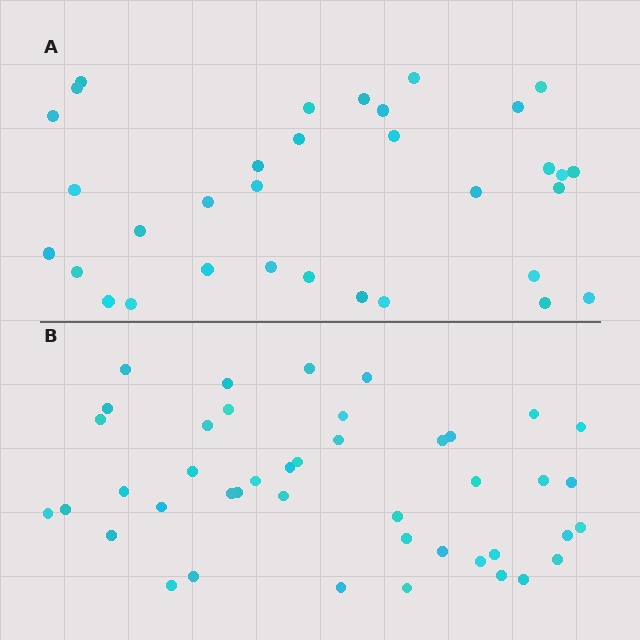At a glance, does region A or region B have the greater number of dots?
Region B (the bottom region) has more dots.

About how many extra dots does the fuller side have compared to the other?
Region B has roughly 10 or so more dots than region A.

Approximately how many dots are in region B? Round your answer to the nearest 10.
About 40 dots. (The exact count is 43, which rounds to 40.)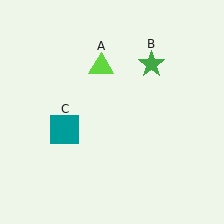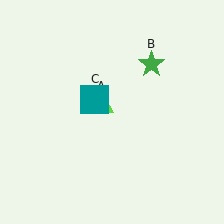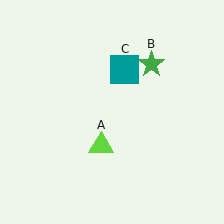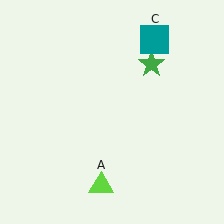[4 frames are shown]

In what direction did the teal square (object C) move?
The teal square (object C) moved up and to the right.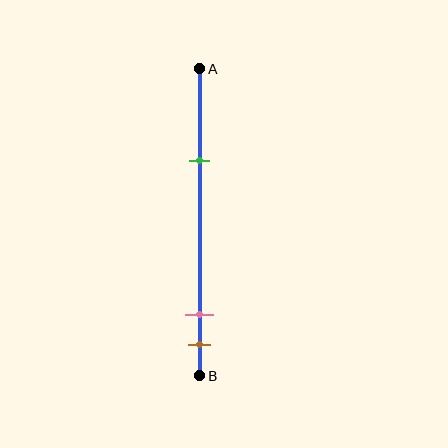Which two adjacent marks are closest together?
The pink and brown marks are the closest adjacent pair.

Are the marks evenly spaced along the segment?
No, the marks are not evenly spaced.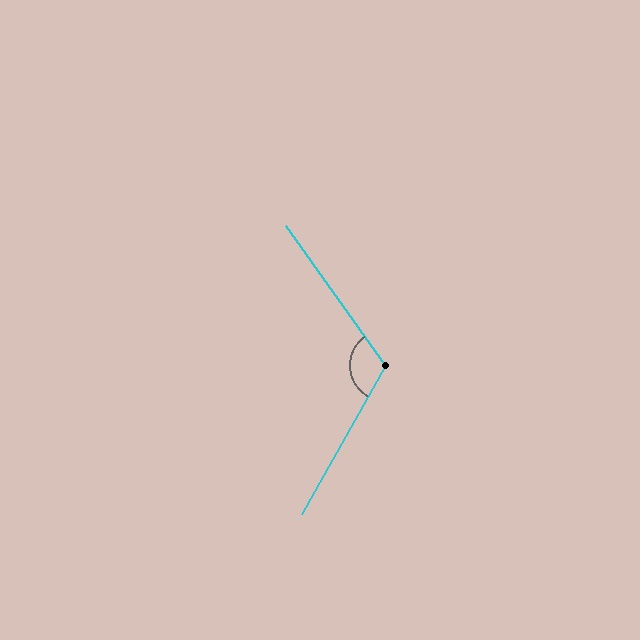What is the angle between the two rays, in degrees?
Approximately 115 degrees.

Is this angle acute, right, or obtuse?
It is obtuse.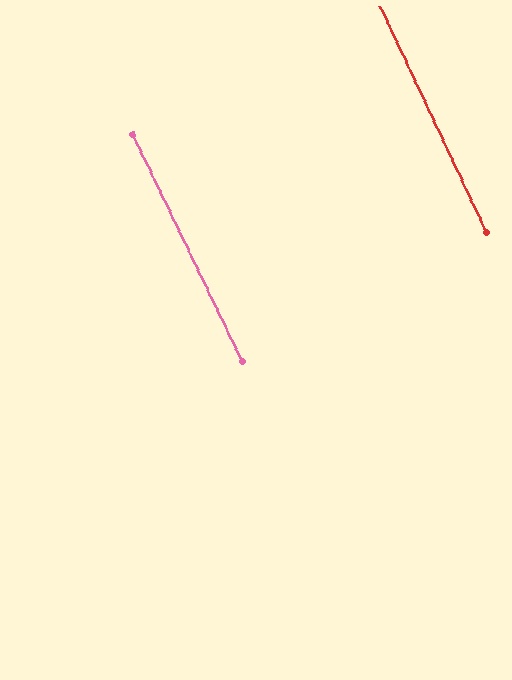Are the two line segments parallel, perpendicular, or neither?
Parallel — their directions differ by only 0.9°.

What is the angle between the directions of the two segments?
Approximately 1 degree.